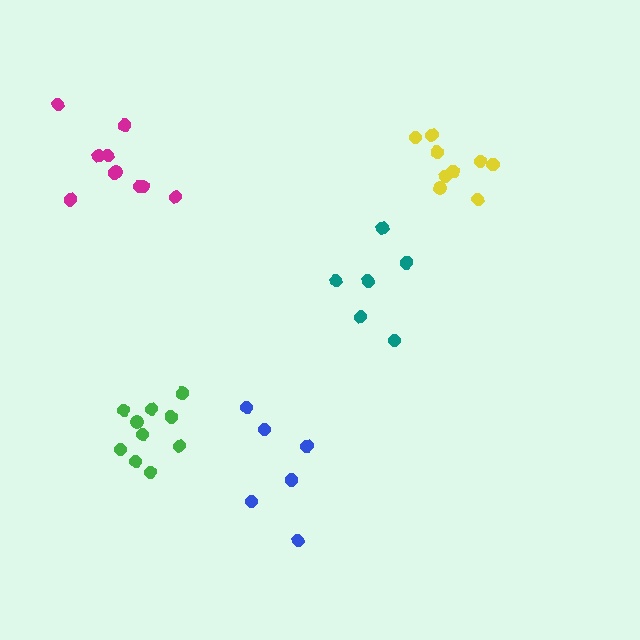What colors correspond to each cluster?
The clusters are colored: yellow, teal, blue, green, magenta.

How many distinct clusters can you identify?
There are 5 distinct clusters.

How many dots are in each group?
Group 1: 9 dots, Group 2: 6 dots, Group 3: 6 dots, Group 4: 10 dots, Group 5: 10 dots (41 total).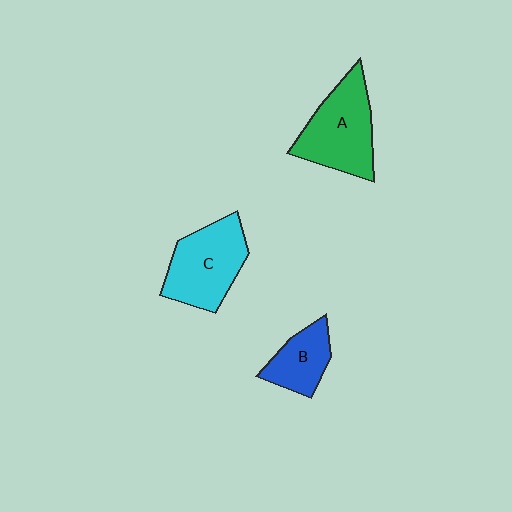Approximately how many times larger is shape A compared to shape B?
Approximately 1.7 times.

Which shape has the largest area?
Shape A (green).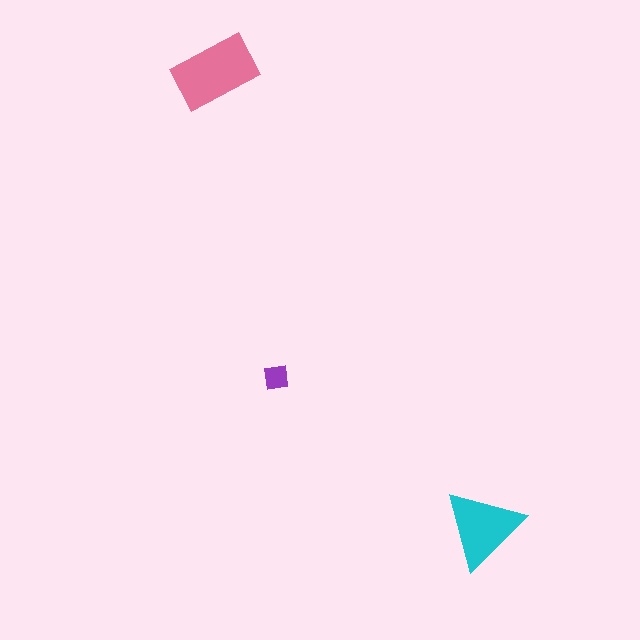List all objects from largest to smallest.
The pink rectangle, the cyan triangle, the purple square.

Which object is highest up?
The pink rectangle is topmost.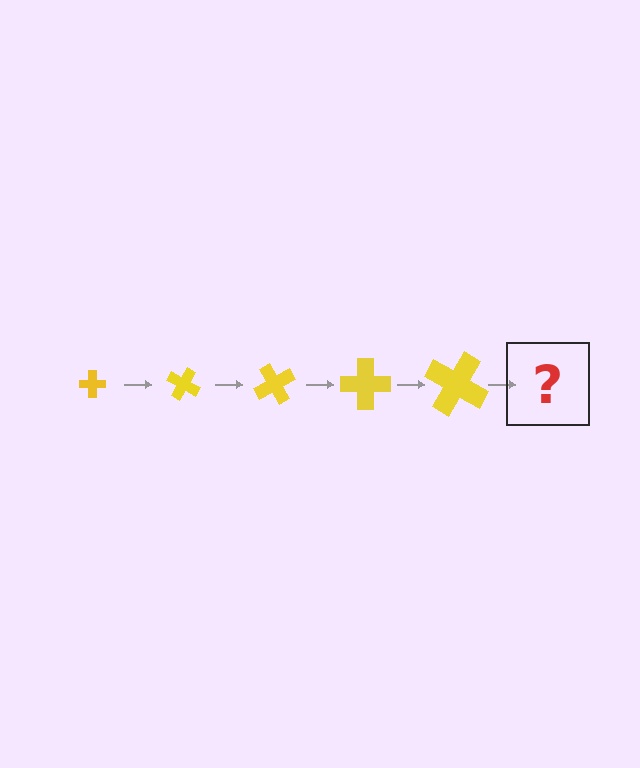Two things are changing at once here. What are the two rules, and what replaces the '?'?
The two rules are that the cross grows larger each step and it rotates 30 degrees each step. The '?' should be a cross, larger than the previous one and rotated 150 degrees from the start.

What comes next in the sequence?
The next element should be a cross, larger than the previous one and rotated 150 degrees from the start.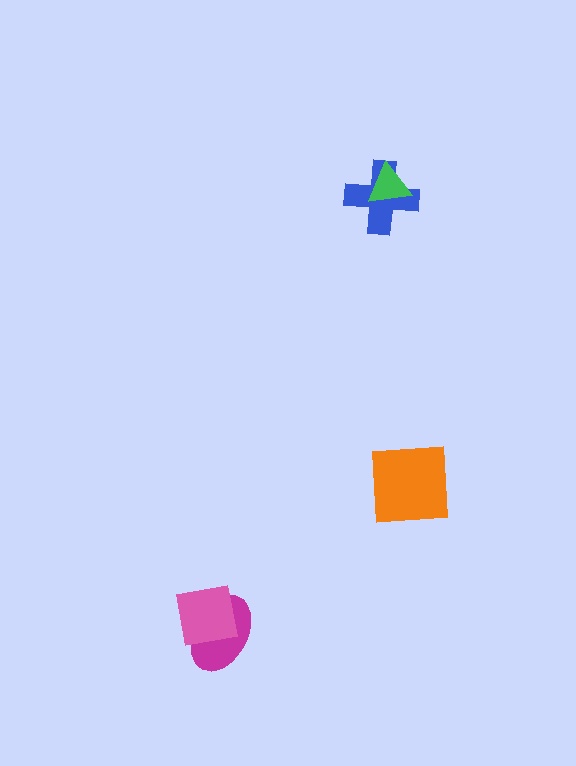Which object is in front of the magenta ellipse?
The pink square is in front of the magenta ellipse.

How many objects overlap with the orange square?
0 objects overlap with the orange square.